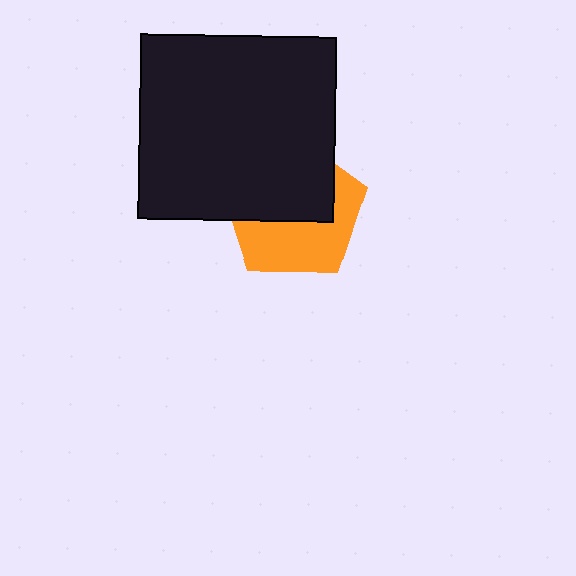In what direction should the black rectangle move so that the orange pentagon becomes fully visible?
The black rectangle should move up. That is the shortest direction to clear the overlap and leave the orange pentagon fully visible.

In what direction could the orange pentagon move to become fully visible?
The orange pentagon could move down. That would shift it out from behind the black rectangle entirely.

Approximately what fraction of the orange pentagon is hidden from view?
Roughly 52% of the orange pentagon is hidden behind the black rectangle.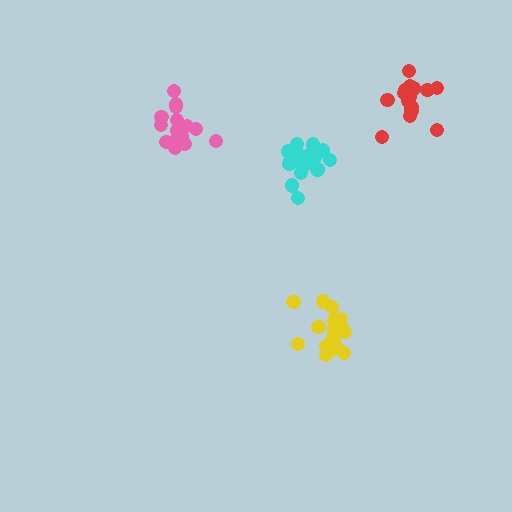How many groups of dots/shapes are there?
There are 4 groups.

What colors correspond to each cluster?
The clusters are colored: red, cyan, yellow, pink.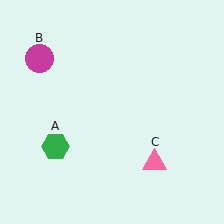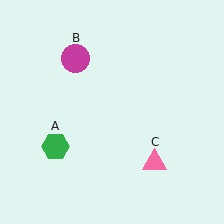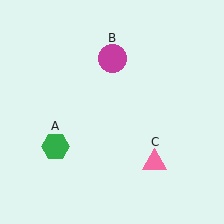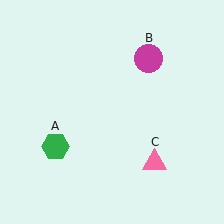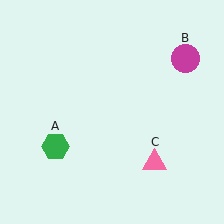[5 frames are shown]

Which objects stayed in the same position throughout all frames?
Green hexagon (object A) and pink triangle (object C) remained stationary.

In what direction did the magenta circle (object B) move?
The magenta circle (object B) moved right.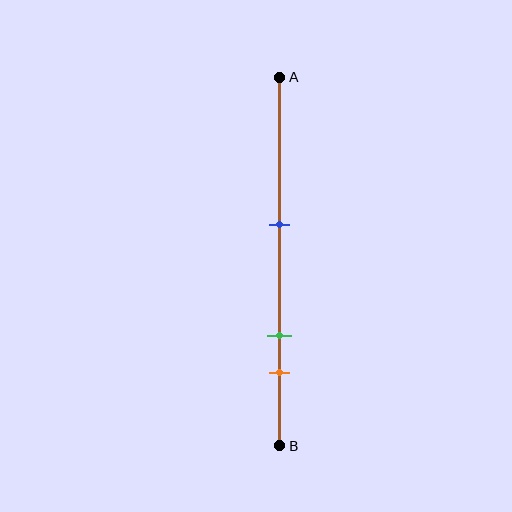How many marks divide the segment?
There are 3 marks dividing the segment.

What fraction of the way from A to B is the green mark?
The green mark is approximately 70% (0.7) of the way from A to B.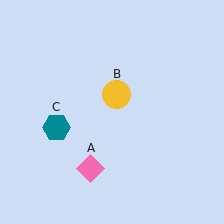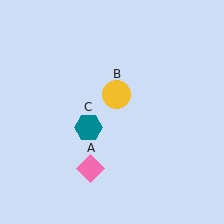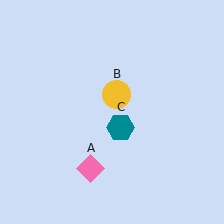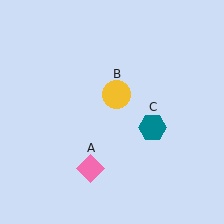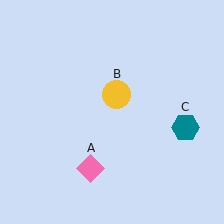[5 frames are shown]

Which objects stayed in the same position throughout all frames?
Pink diamond (object A) and yellow circle (object B) remained stationary.